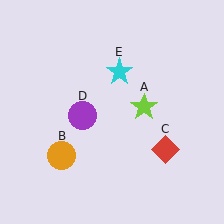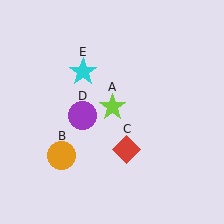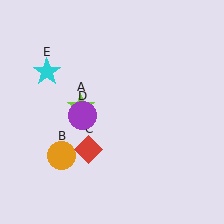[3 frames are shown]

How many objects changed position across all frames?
3 objects changed position: lime star (object A), red diamond (object C), cyan star (object E).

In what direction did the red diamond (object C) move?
The red diamond (object C) moved left.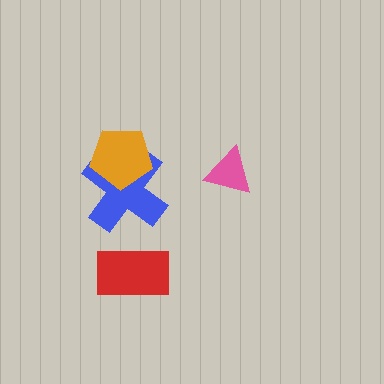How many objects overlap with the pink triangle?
0 objects overlap with the pink triangle.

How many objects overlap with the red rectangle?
0 objects overlap with the red rectangle.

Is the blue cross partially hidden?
Yes, it is partially covered by another shape.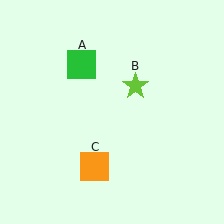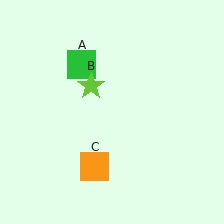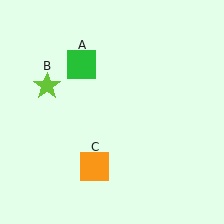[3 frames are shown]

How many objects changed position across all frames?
1 object changed position: lime star (object B).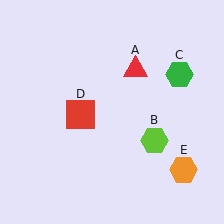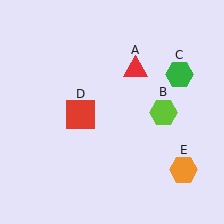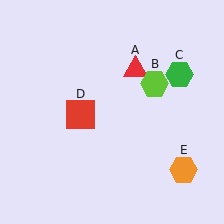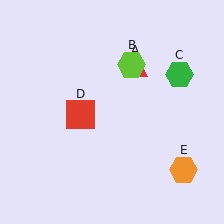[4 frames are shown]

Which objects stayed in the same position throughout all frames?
Red triangle (object A) and green hexagon (object C) and red square (object D) and orange hexagon (object E) remained stationary.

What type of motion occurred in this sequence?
The lime hexagon (object B) rotated counterclockwise around the center of the scene.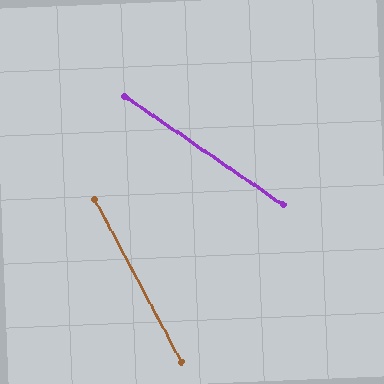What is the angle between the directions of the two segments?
Approximately 27 degrees.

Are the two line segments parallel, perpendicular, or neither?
Neither parallel nor perpendicular — they differ by about 27°.